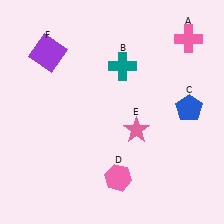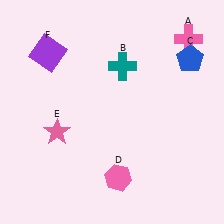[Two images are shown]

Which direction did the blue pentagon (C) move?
The blue pentagon (C) moved up.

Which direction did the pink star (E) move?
The pink star (E) moved left.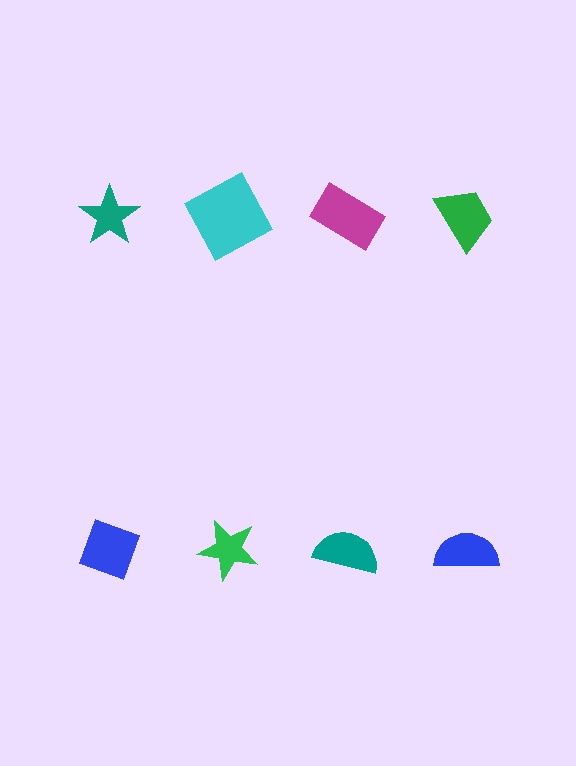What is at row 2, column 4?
A blue semicircle.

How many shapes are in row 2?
4 shapes.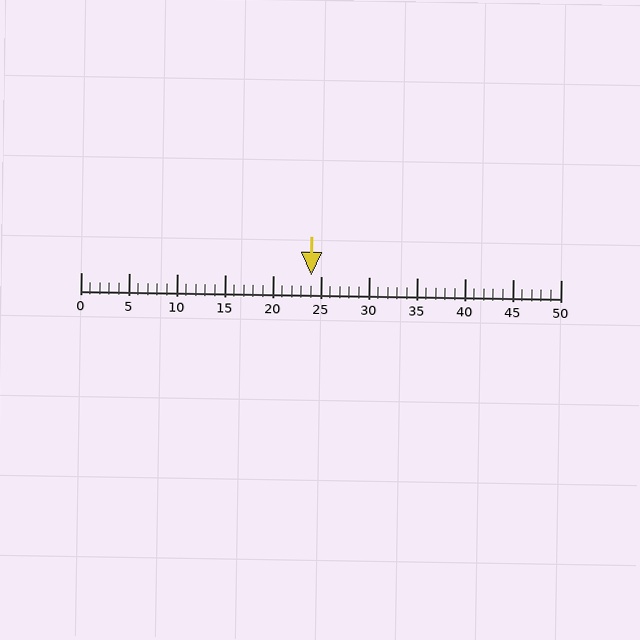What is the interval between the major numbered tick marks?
The major tick marks are spaced 5 units apart.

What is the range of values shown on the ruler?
The ruler shows values from 0 to 50.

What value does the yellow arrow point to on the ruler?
The yellow arrow points to approximately 24.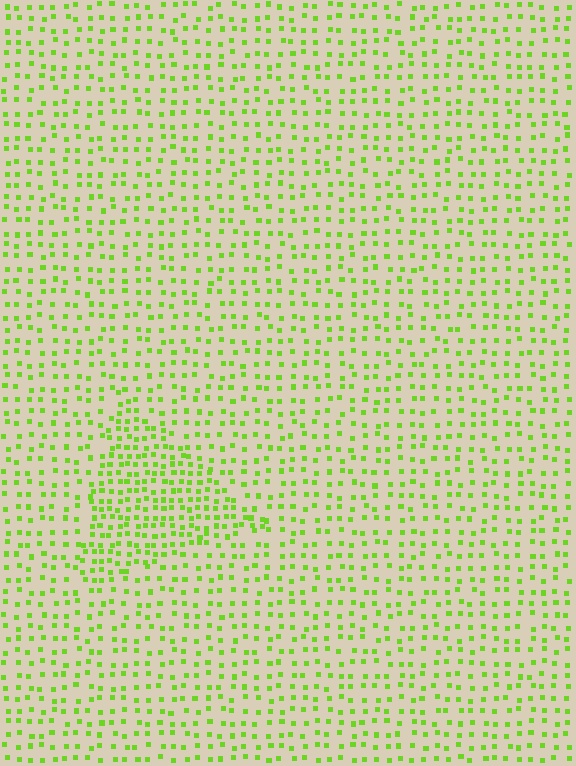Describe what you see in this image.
The image contains small lime elements arranged at two different densities. A triangle-shaped region is visible where the elements are more densely packed than the surrounding area.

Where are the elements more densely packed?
The elements are more densely packed inside the triangle boundary.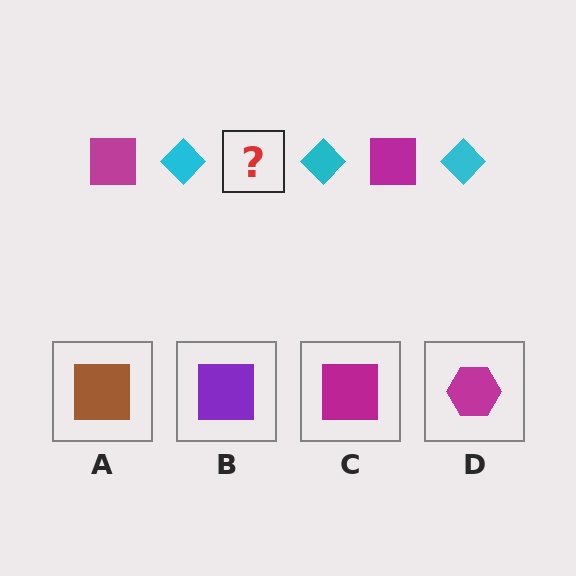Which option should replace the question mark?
Option C.